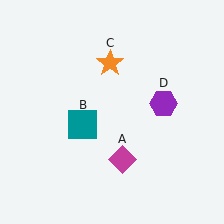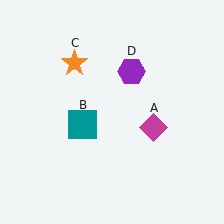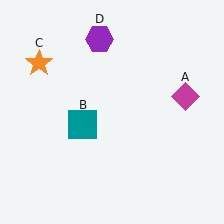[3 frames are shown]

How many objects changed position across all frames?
3 objects changed position: magenta diamond (object A), orange star (object C), purple hexagon (object D).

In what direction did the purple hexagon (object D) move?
The purple hexagon (object D) moved up and to the left.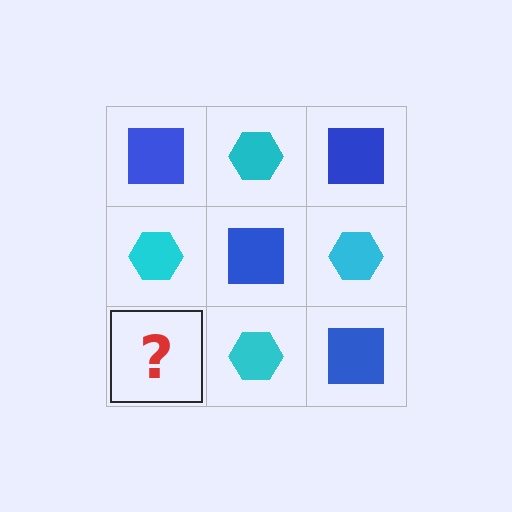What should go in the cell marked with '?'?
The missing cell should contain a blue square.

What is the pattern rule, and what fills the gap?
The rule is that it alternates blue square and cyan hexagon in a checkerboard pattern. The gap should be filled with a blue square.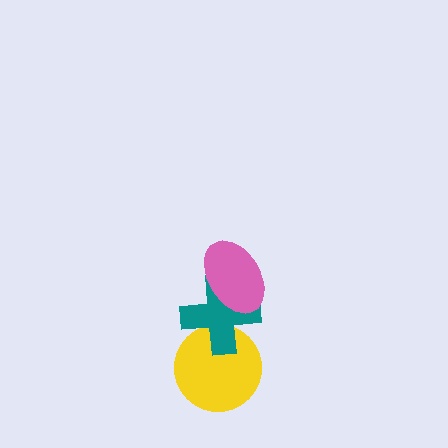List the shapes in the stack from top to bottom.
From top to bottom: the pink ellipse, the teal cross, the yellow circle.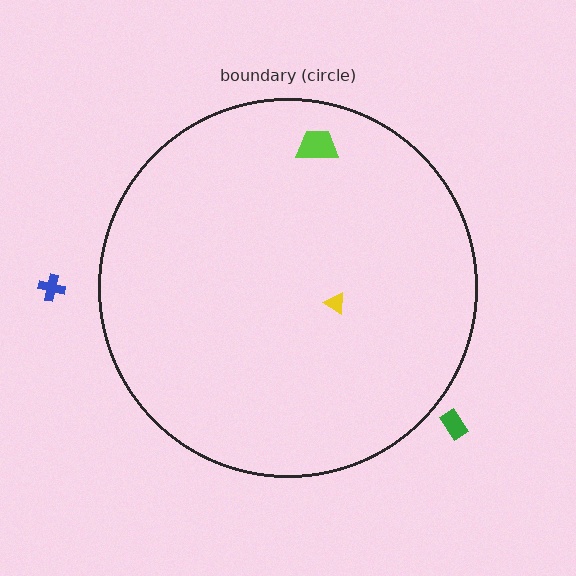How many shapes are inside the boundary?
2 inside, 2 outside.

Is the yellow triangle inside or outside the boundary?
Inside.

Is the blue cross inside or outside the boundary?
Outside.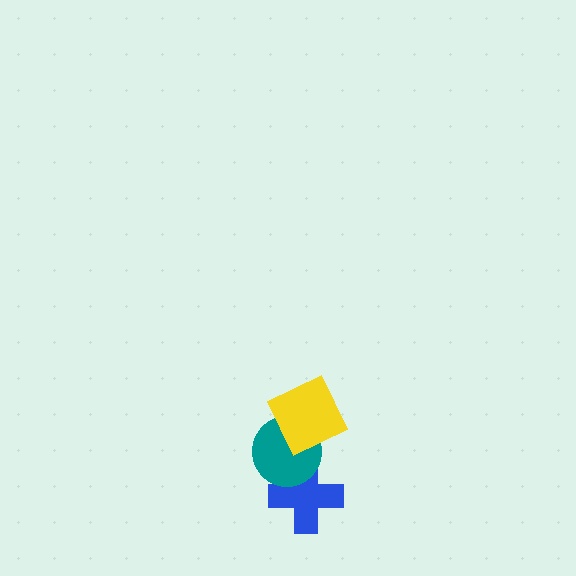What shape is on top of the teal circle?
The yellow square is on top of the teal circle.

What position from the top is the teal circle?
The teal circle is 2nd from the top.